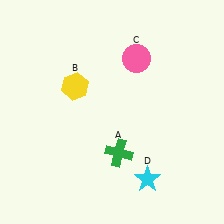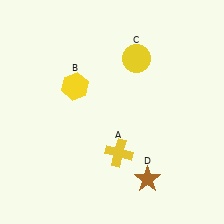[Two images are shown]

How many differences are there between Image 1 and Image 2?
There are 3 differences between the two images.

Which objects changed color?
A changed from green to yellow. C changed from pink to yellow. D changed from cyan to brown.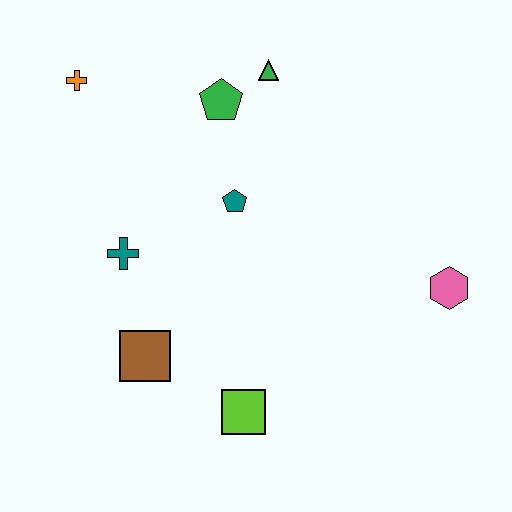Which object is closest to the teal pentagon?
The green pentagon is closest to the teal pentagon.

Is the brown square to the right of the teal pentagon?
No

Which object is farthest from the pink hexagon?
The orange cross is farthest from the pink hexagon.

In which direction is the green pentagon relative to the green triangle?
The green pentagon is to the left of the green triangle.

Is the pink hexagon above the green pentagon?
No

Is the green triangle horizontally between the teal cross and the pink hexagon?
Yes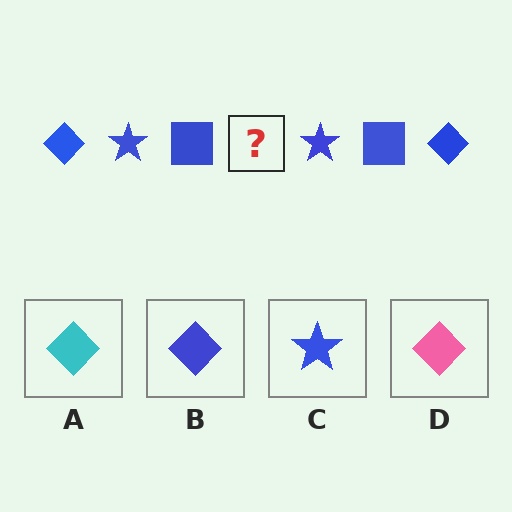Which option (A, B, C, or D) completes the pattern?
B.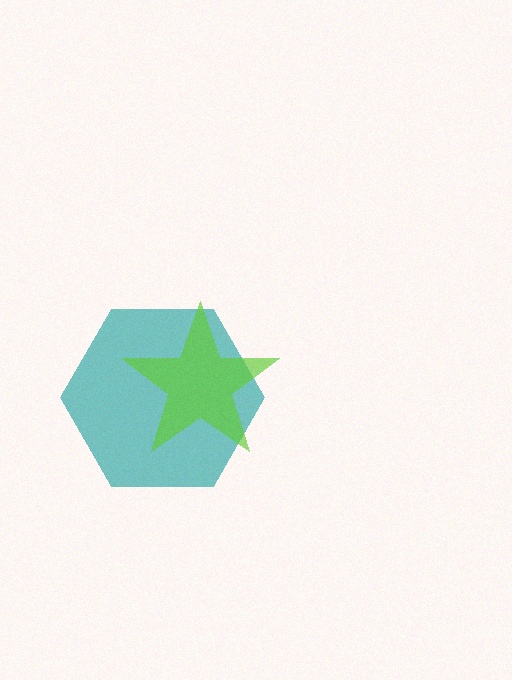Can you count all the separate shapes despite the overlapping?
Yes, there are 2 separate shapes.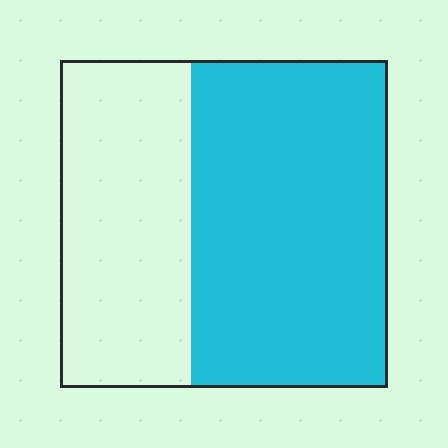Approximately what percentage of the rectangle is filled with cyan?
Approximately 60%.